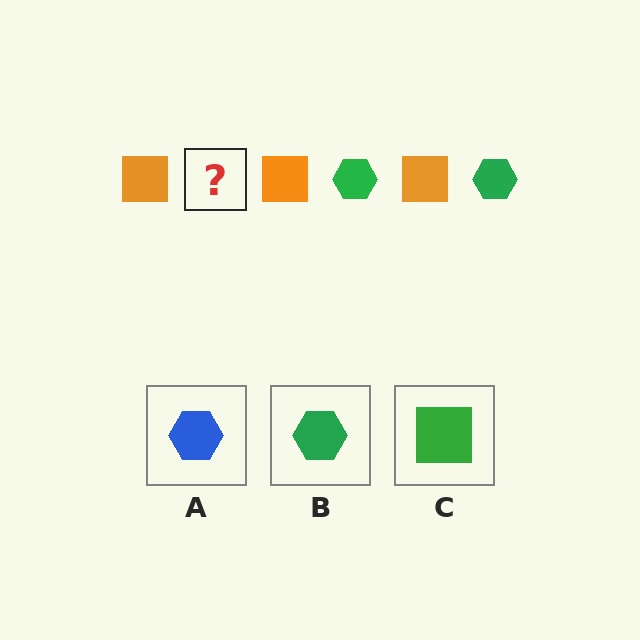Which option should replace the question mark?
Option B.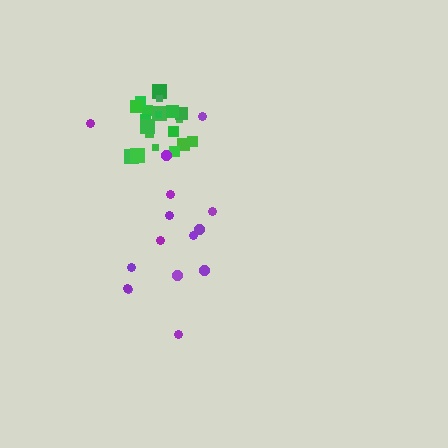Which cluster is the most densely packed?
Green.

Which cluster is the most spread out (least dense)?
Purple.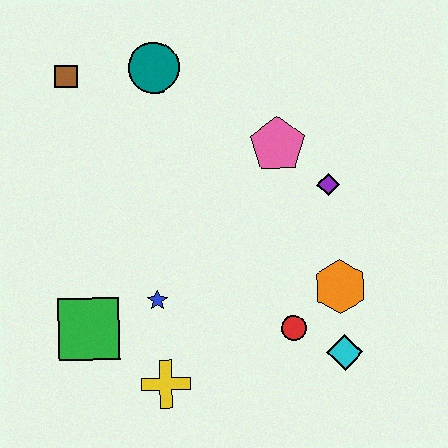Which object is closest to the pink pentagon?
The purple diamond is closest to the pink pentagon.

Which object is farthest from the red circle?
The brown square is farthest from the red circle.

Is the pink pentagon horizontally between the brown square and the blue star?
No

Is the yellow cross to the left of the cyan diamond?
Yes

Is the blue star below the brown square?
Yes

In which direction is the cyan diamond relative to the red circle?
The cyan diamond is to the right of the red circle.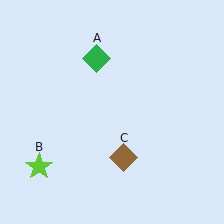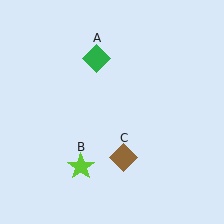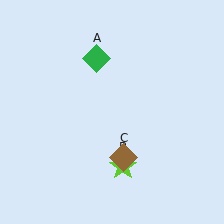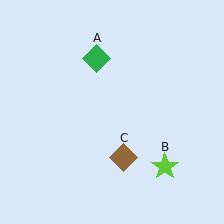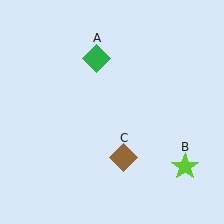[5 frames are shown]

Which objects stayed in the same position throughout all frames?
Green diamond (object A) and brown diamond (object C) remained stationary.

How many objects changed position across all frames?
1 object changed position: lime star (object B).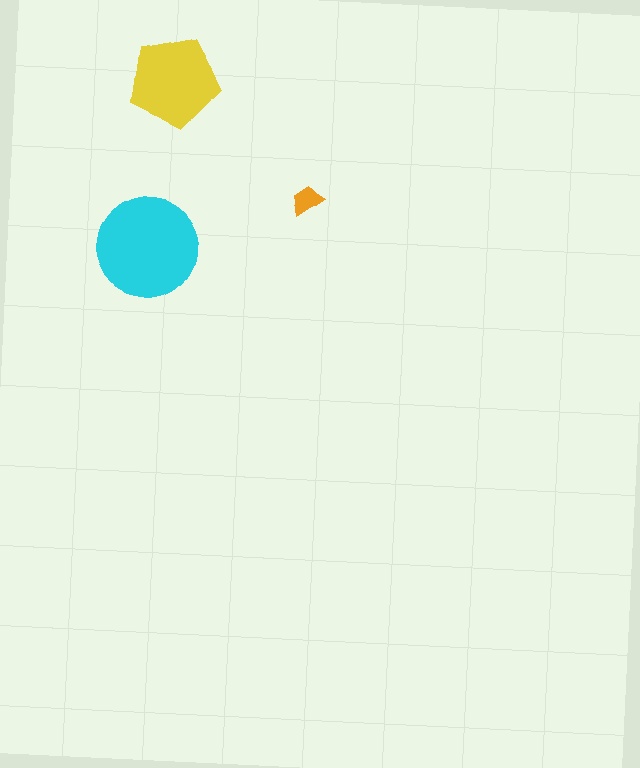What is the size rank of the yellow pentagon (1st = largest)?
2nd.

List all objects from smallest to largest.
The orange trapezoid, the yellow pentagon, the cyan circle.